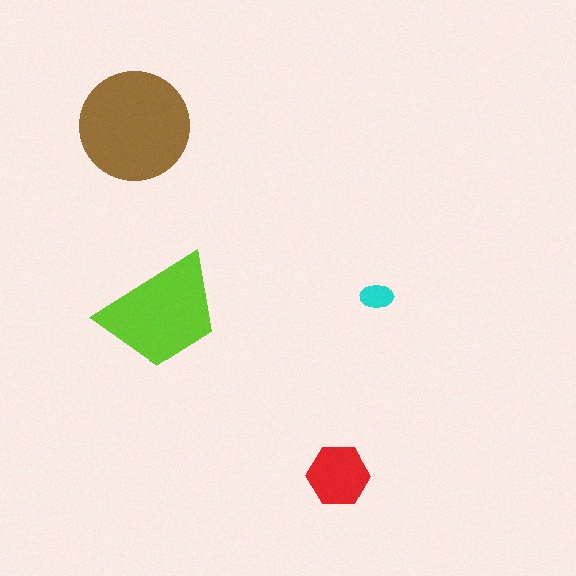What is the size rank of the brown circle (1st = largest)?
1st.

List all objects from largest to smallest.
The brown circle, the lime trapezoid, the red hexagon, the cyan ellipse.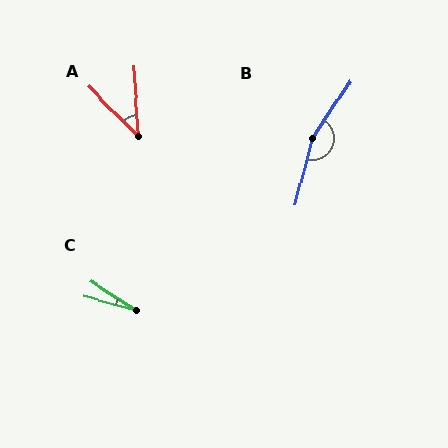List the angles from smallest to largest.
C (17°), A (41°), B (161°).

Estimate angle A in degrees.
Approximately 41 degrees.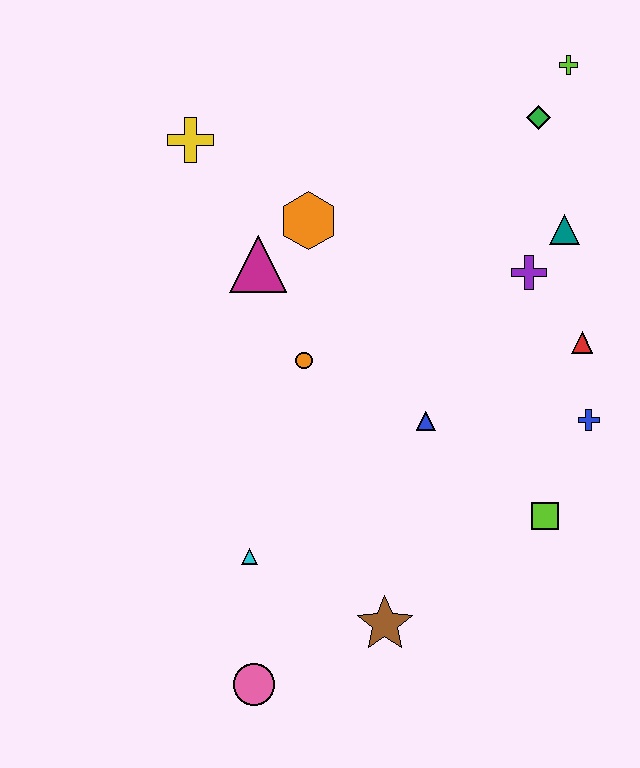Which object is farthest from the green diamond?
The pink circle is farthest from the green diamond.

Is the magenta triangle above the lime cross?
No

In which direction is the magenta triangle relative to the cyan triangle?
The magenta triangle is above the cyan triangle.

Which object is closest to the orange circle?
The magenta triangle is closest to the orange circle.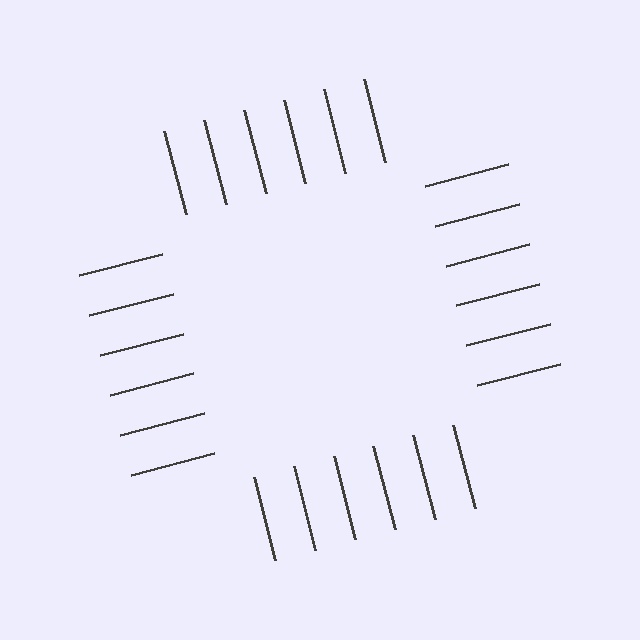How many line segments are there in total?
24 — 6 along each of the 4 edges.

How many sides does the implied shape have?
4 sides — the line-ends trace a square.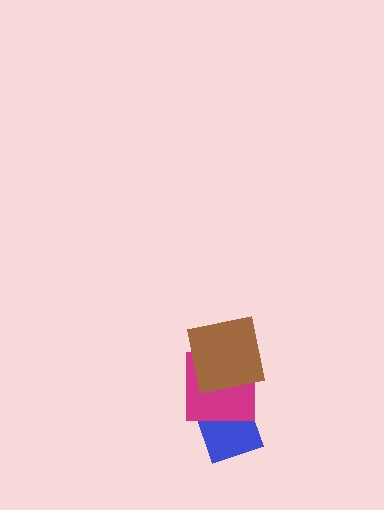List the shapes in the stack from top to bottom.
From top to bottom: the brown square, the magenta square, the blue diamond.